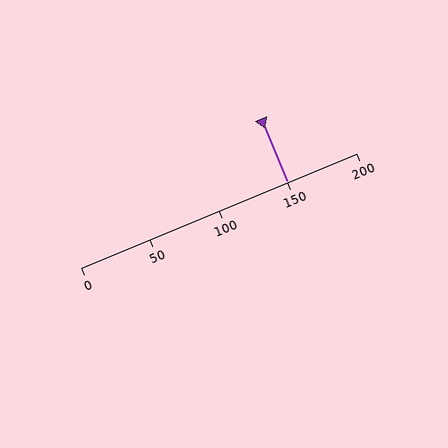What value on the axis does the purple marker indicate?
The marker indicates approximately 150.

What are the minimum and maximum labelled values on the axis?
The axis runs from 0 to 200.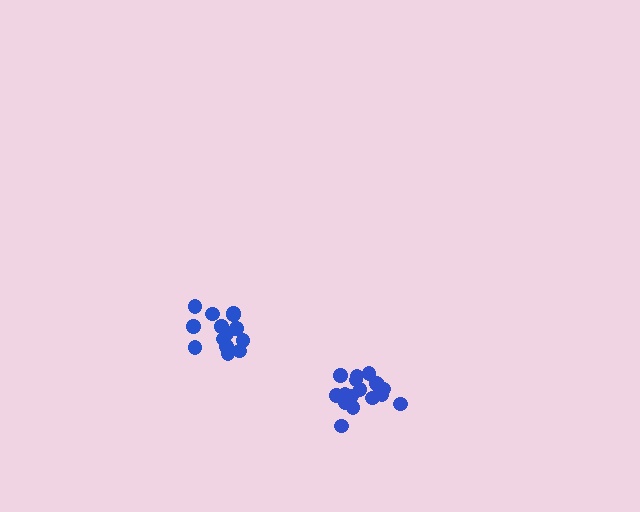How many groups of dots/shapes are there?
There are 2 groups.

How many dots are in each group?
Group 1: 14 dots, Group 2: 18 dots (32 total).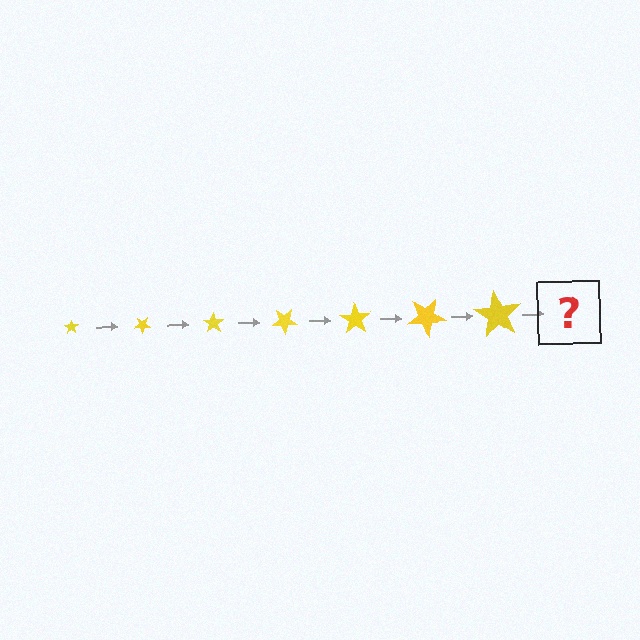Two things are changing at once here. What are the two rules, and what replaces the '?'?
The two rules are that the star grows larger each step and it rotates 35 degrees each step. The '?' should be a star, larger than the previous one and rotated 245 degrees from the start.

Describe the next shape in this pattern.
It should be a star, larger than the previous one and rotated 245 degrees from the start.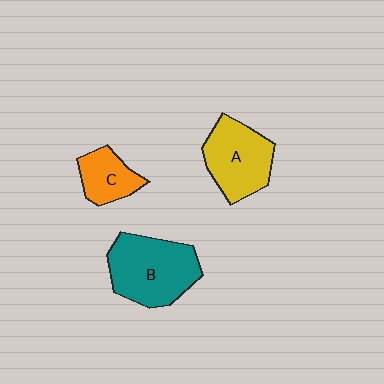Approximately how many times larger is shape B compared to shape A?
Approximately 1.2 times.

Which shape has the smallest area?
Shape C (orange).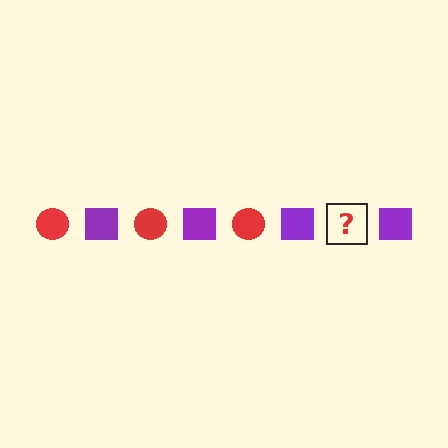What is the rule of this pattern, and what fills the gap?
The rule is that the pattern alternates between red circle and purple square. The gap should be filled with a red circle.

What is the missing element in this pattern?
The missing element is a red circle.